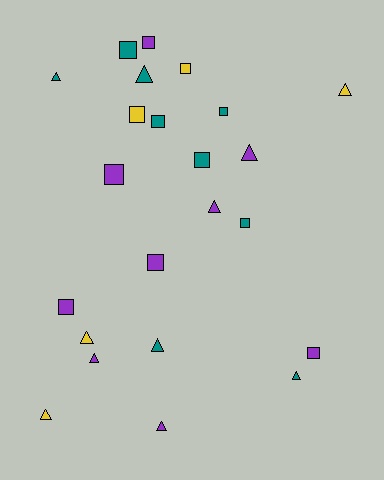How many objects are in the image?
There are 23 objects.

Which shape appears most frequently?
Square, with 12 objects.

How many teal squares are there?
There are 5 teal squares.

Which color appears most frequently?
Teal, with 9 objects.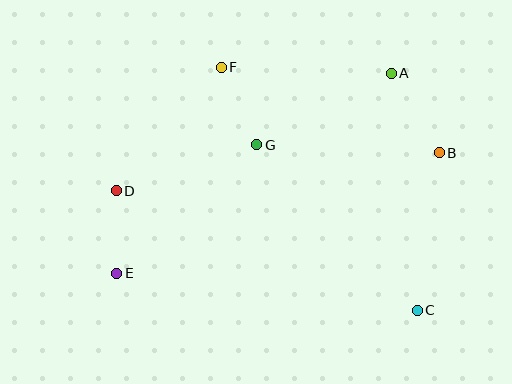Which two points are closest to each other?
Points D and E are closest to each other.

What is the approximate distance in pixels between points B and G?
The distance between B and G is approximately 183 pixels.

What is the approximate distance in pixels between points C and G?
The distance between C and G is approximately 231 pixels.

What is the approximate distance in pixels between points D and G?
The distance between D and G is approximately 148 pixels.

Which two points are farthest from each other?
Points B and E are farthest from each other.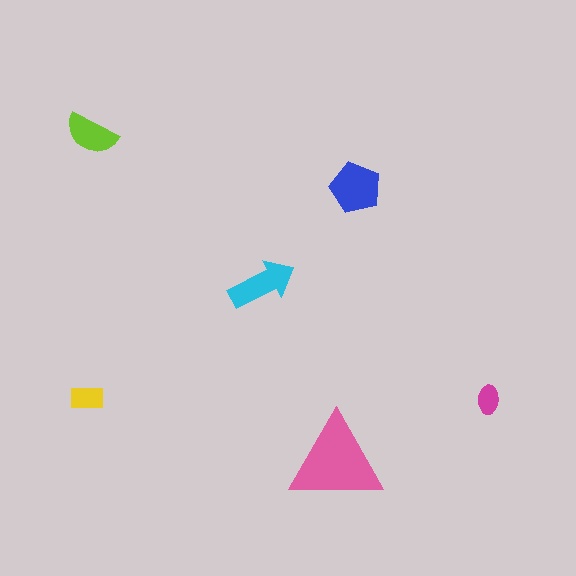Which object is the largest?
The pink triangle.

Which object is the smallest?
The magenta ellipse.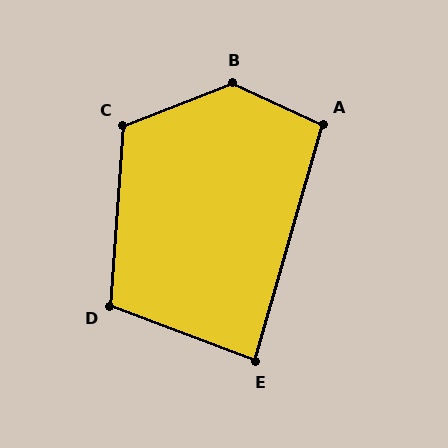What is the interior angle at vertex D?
Approximately 107 degrees (obtuse).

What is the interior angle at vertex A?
Approximately 98 degrees (obtuse).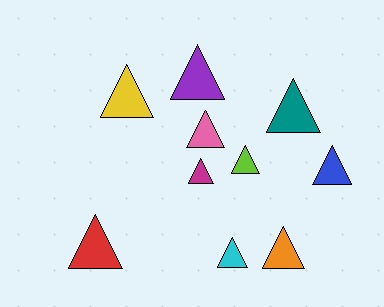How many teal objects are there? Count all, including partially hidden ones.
There is 1 teal object.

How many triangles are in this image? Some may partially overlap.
There are 10 triangles.